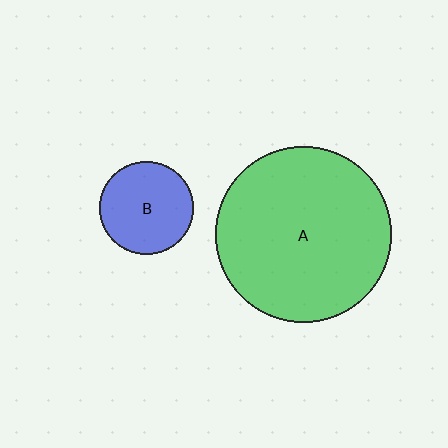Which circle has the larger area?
Circle A (green).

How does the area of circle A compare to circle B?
Approximately 3.6 times.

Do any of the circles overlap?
No, none of the circles overlap.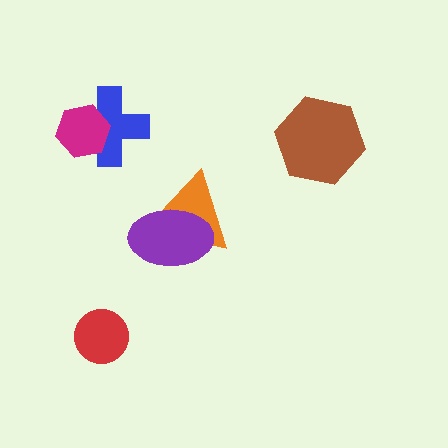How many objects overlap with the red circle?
0 objects overlap with the red circle.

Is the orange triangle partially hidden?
Yes, it is partially covered by another shape.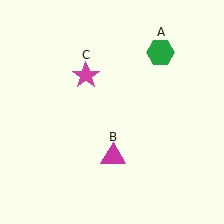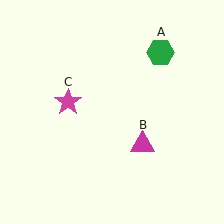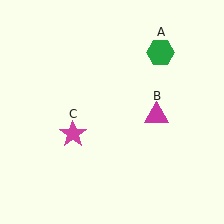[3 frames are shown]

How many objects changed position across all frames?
2 objects changed position: magenta triangle (object B), magenta star (object C).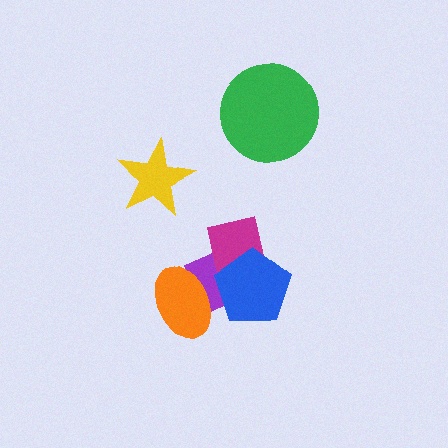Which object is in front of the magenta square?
The blue pentagon is in front of the magenta square.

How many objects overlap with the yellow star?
0 objects overlap with the yellow star.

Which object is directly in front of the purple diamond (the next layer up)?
The magenta square is directly in front of the purple diamond.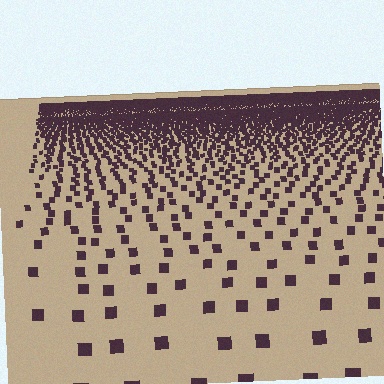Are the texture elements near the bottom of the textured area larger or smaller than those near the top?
Larger. Near the bottom, elements are closer to the viewer and appear at a bigger on-screen size.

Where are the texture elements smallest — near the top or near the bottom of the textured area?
Near the top.